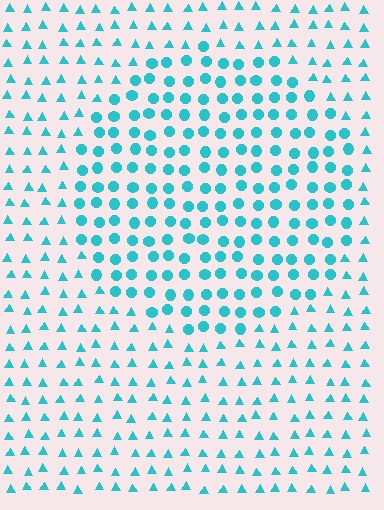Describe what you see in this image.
The image is filled with small cyan elements arranged in a uniform grid. A circle-shaped region contains circles, while the surrounding area contains triangles. The boundary is defined purely by the change in element shape.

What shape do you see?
I see a circle.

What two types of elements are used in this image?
The image uses circles inside the circle region and triangles outside it.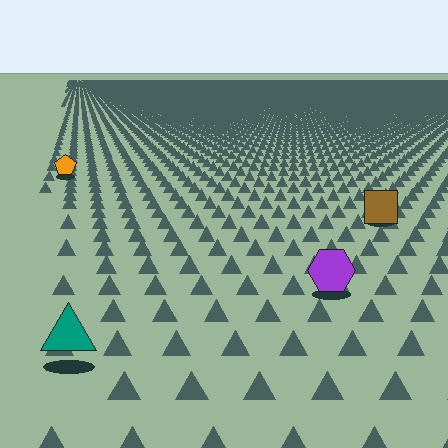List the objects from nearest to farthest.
From nearest to farthest: the teal triangle, the purple hexagon, the brown square, the orange pentagon.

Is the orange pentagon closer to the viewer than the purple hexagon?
No. The purple hexagon is closer — you can tell from the texture gradient: the ground texture is coarser near it.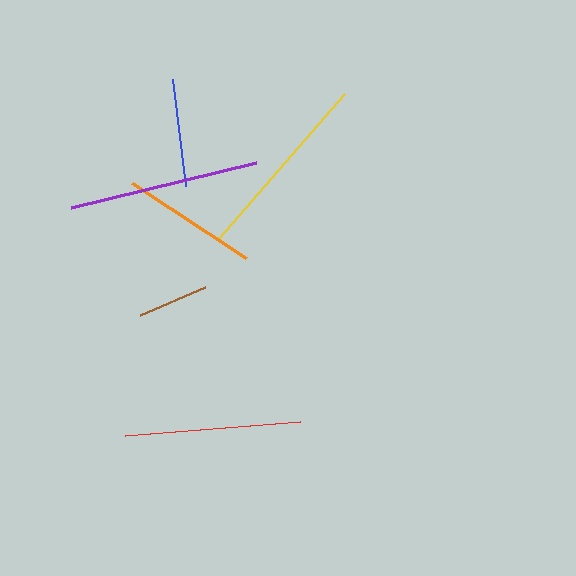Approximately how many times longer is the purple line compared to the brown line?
The purple line is approximately 2.7 times the length of the brown line.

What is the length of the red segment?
The red segment is approximately 175 pixels long.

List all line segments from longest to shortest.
From longest to shortest: yellow, purple, red, orange, blue, brown.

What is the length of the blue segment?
The blue segment is approximately 108 pixels long.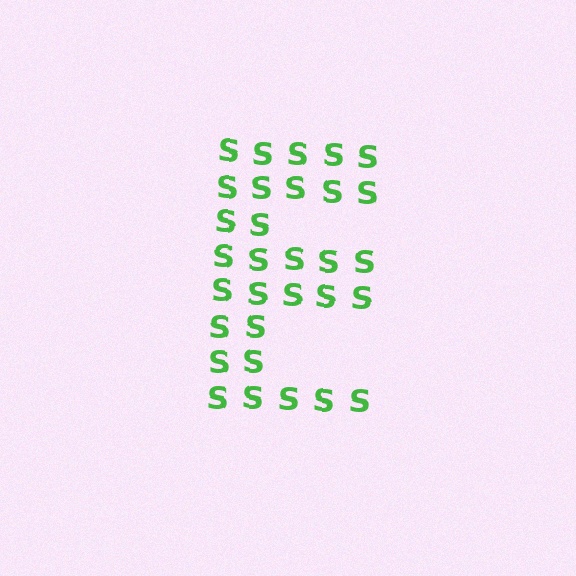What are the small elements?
The small elements are letter S's.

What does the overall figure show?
The overall figure shows the letter E.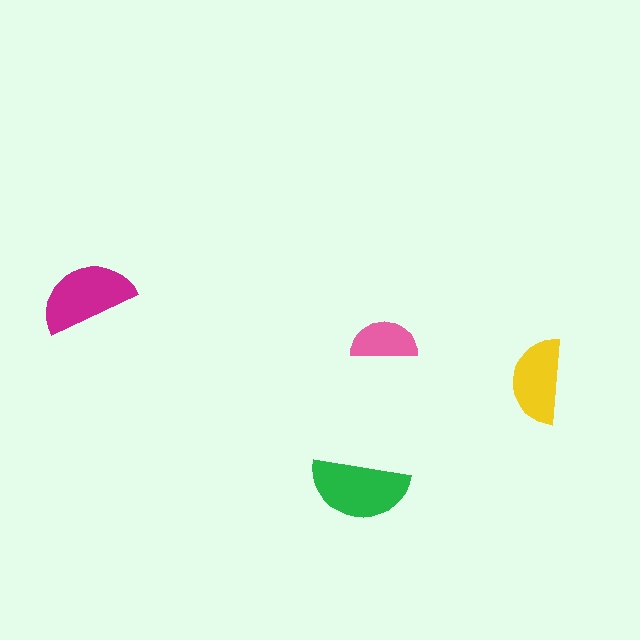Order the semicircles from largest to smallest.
the green one, the magenta one, the yellow one, the pink one.